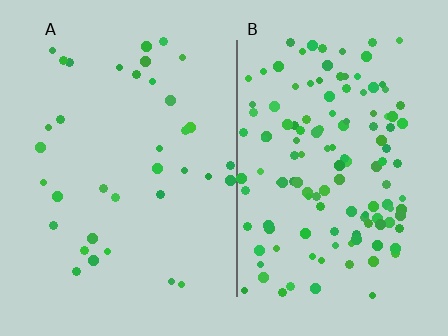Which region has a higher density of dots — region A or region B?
B (the right).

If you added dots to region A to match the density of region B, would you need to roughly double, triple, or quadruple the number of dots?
Approximately quadruple.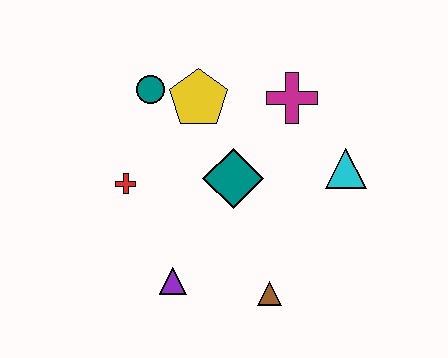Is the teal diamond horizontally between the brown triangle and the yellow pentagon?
Yes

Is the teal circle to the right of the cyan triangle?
No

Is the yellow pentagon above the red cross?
Yes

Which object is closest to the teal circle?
The yellow pentagon is closest to the teal circle.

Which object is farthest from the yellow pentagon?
The brown triangle is farthest from the yellow pentagon.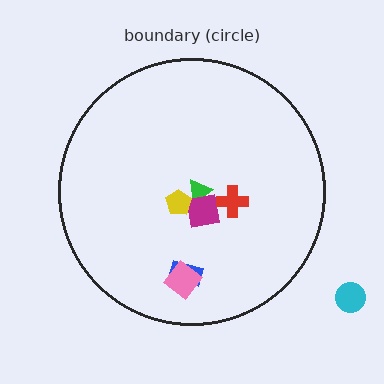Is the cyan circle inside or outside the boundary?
Outside.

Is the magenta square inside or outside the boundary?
Inside.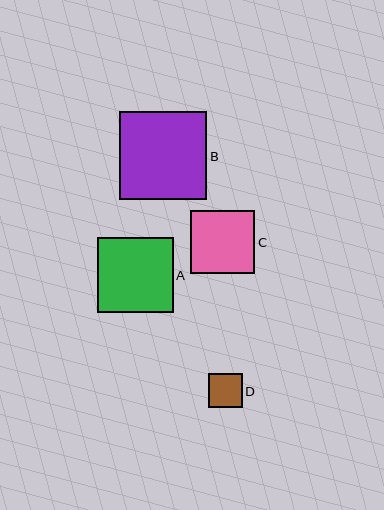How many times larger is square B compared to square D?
Square B is approximately 2.6 times the size of square D.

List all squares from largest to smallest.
From largest to smallest: B, A, C, D.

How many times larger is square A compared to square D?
Square A is approximately 2.3 times the size of square D.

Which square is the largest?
Square B is the largest with a size of approximately 88 pixels.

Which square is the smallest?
Square D is the smallest with a size of approximately 33 pixels.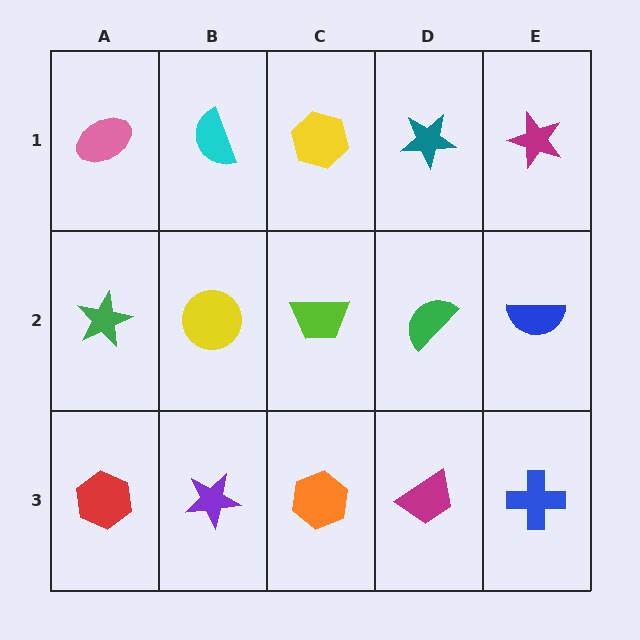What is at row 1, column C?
A yellow hexagon.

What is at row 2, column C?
A lime trapezoid.